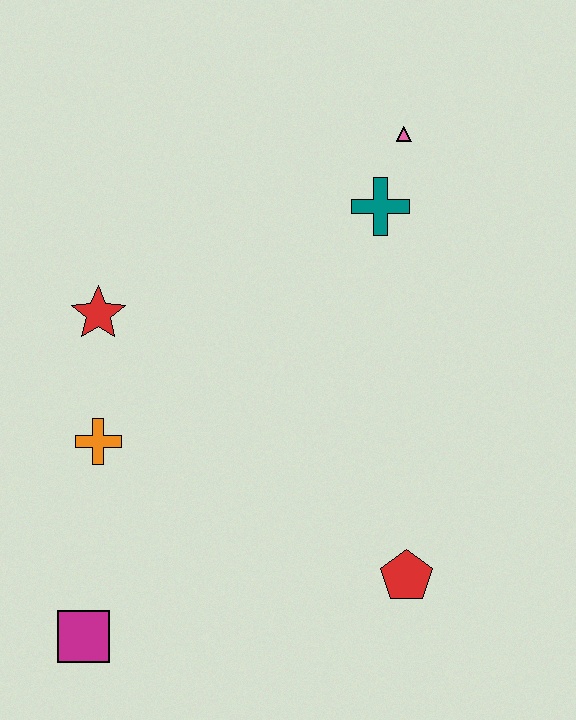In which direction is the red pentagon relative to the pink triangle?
The red pentagon is below the pink triangle.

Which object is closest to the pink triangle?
The teal cross is closest to the pink triangle.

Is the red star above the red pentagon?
Yes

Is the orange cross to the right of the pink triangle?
No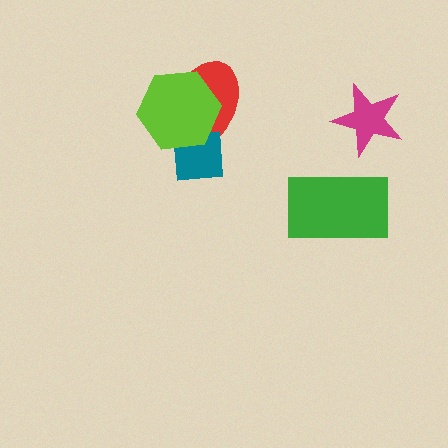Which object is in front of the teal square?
The lime hexagon is in front of the teal square.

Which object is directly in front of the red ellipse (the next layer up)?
The teal square is directly in front of the red ellipse.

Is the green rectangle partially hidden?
No, no other shape covers it.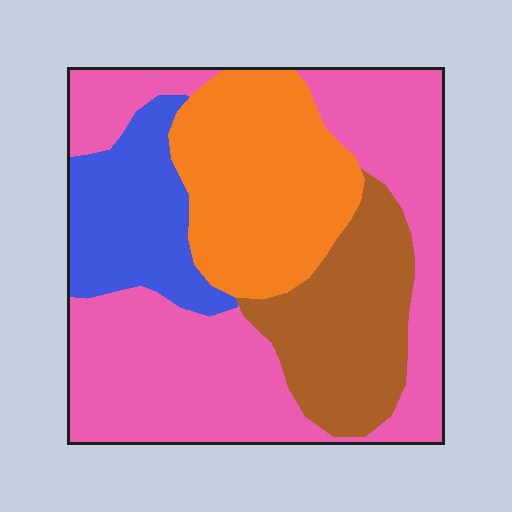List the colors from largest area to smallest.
From largest to smallest: pink, orange, brown, blue.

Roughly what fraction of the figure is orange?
Orange takes up less than a quarter of the figure.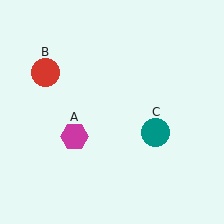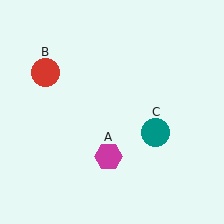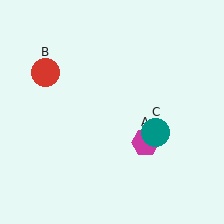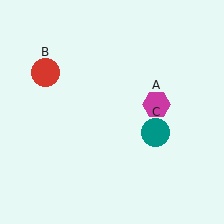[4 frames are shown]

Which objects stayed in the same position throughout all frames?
Red circle (object B) and teal circle (object C) remained stationary.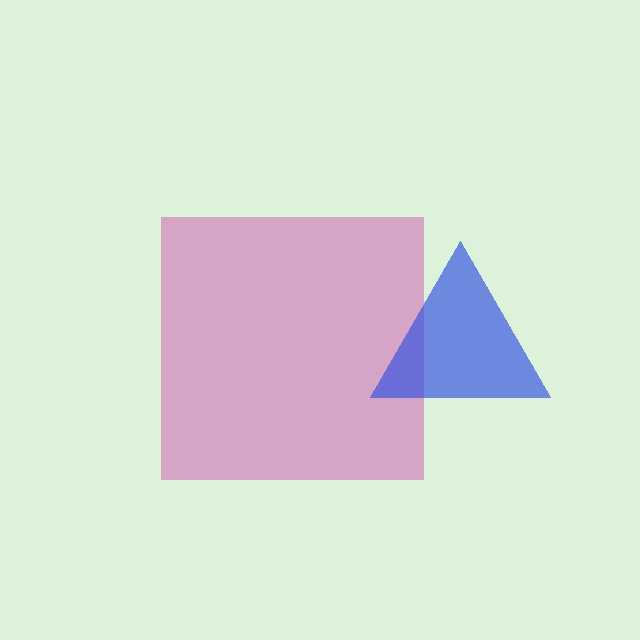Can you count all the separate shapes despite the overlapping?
Yes, there are 2 separate shapes.